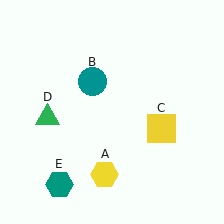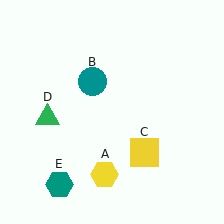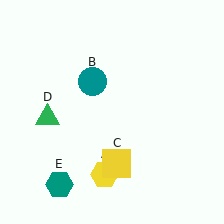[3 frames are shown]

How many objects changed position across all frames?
1 object changed position: yellow square (object C).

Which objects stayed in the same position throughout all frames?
Yellow hexagon (object A) and teal circle (object B) and green triangle (object D) and teal hexagon (object E) remained stationary.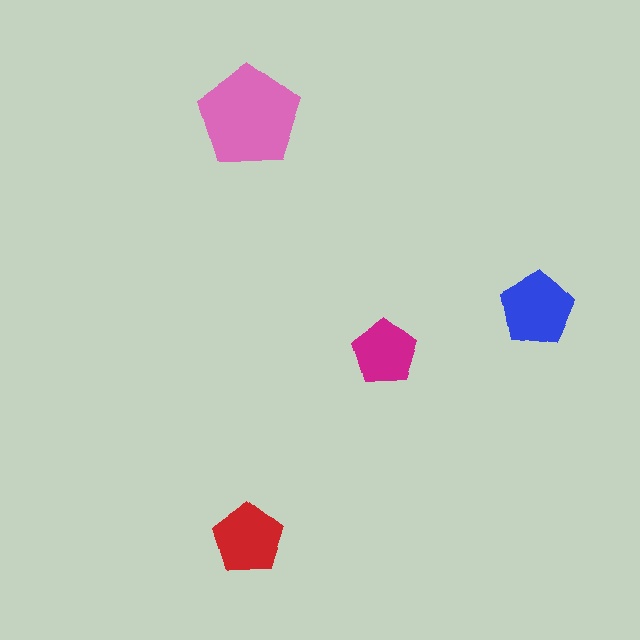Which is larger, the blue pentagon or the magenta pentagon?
The blue one.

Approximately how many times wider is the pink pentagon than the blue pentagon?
About 1.5 times wider.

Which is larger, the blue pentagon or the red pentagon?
The blue one.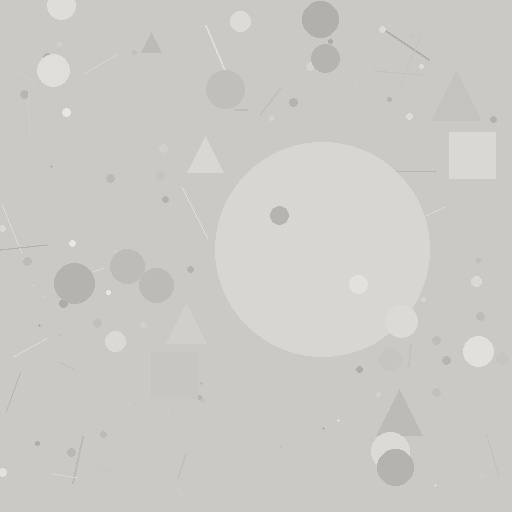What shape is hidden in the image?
A circle is hidden in the image.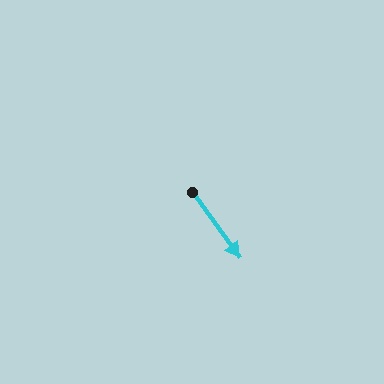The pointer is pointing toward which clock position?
Roughly 5 o'clock.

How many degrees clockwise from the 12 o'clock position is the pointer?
Approximately 144 degrees.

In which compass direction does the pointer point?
Southeast.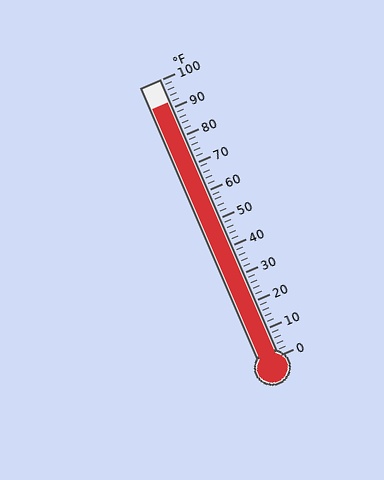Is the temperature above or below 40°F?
The temperature is above 40°F.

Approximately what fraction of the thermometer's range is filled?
The thermometer is filled to approximately 90% of its range.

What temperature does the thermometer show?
The thermometer shows approximately 92°F.